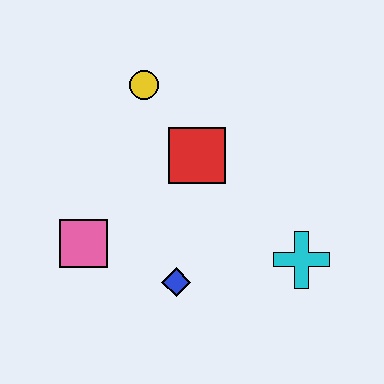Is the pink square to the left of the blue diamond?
Yes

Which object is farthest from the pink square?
The cyan cross is farthest from the pink square.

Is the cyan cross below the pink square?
Yes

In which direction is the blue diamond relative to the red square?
The blue diamond is below the red square.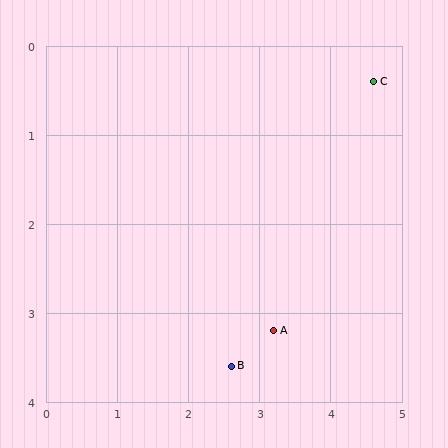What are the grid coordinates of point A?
Point A is at approximately (3.2, 3.2).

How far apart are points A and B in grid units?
Points A and B are about 0.7 grid units apart.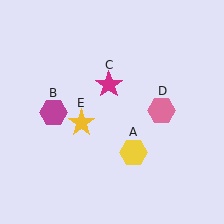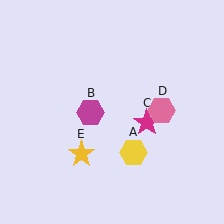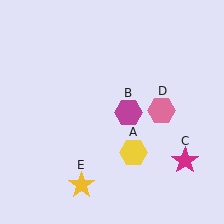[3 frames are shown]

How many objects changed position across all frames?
3 objects changed position: magenta hexagon (object B), magenta star (object C), yellow star (object E).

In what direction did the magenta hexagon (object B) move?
The magenta hexagon (object B) moved right.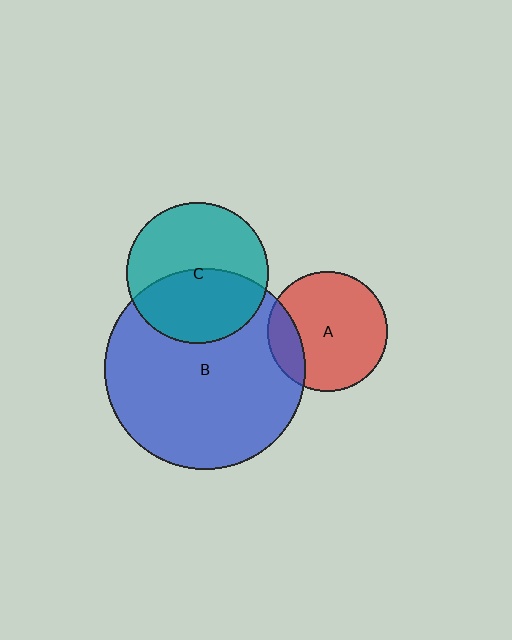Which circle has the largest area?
Circle B (blue).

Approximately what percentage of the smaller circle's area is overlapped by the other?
Approximately 20%.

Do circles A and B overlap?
Yes.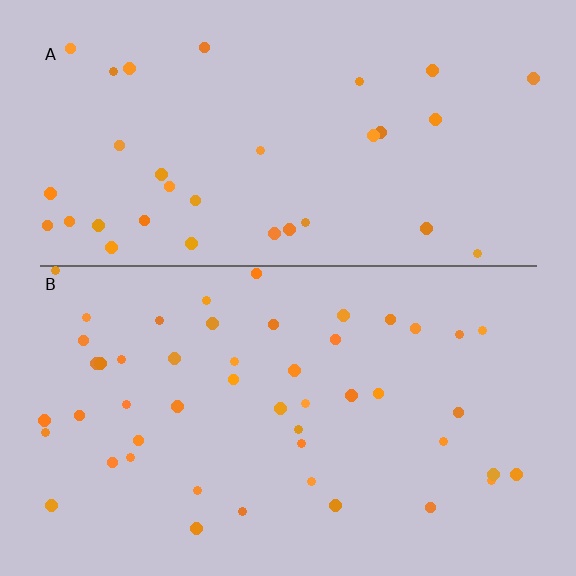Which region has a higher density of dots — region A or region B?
B (the bottom).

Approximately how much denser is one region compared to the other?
Approximately 1.4× — region B over region A.